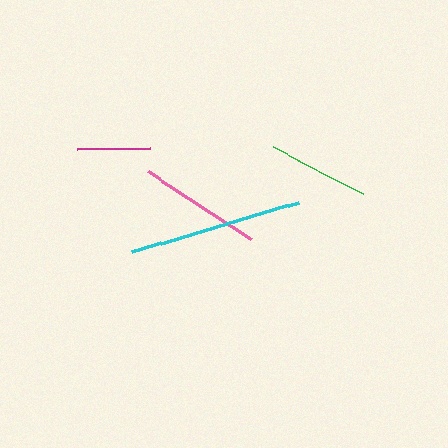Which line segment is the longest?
The cyan line is the longest at approximately 174 pixels.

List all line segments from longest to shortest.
From longest to shortest: cyan, pink, green, magenta.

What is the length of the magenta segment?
The magenta segment is approximately 74 pixels long.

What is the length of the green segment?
The green segment is approximately 101 pixels long.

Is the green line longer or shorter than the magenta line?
The green line is longer than the magenta line.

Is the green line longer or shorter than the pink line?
The pink line is longer than the green line.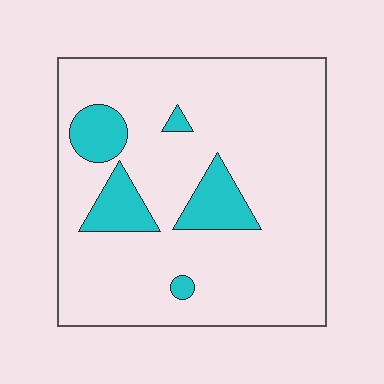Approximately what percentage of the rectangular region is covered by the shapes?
Approximately 15%.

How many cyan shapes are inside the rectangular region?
5.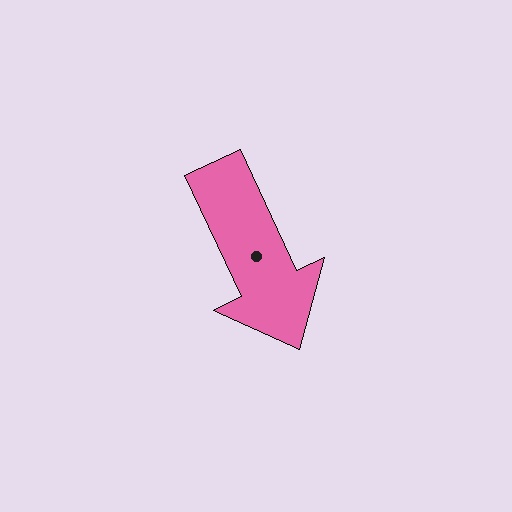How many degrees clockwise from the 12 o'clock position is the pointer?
Approximately 155 degrees.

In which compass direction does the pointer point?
Southeast.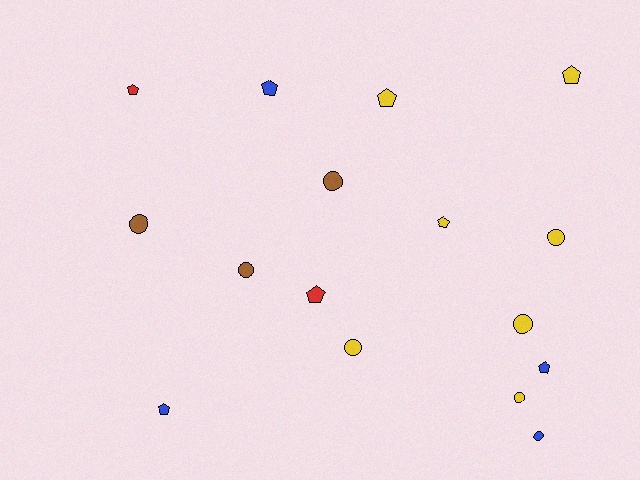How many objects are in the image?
There are 16 objects.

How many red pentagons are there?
There are 2 red pentagons.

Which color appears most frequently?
Yellow, with 7 objects.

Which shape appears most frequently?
Pentagon, with 8 objects.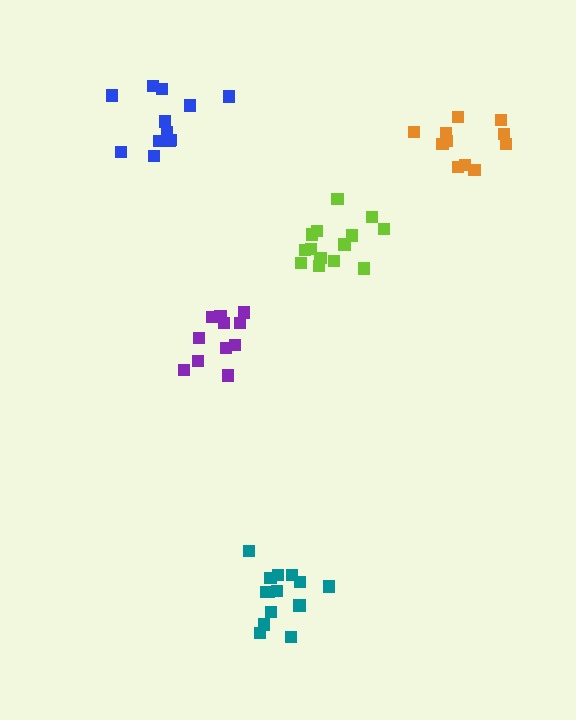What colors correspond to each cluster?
The clusters are colored: lime, blue, teal, orange, purple.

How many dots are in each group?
Group 1: 14 dots, Group 2: 12 dots, Group 3: 14 dots, Group 4: 11 dots, Group 5: 11 dots (62 total).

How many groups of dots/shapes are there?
There are 5 groups.